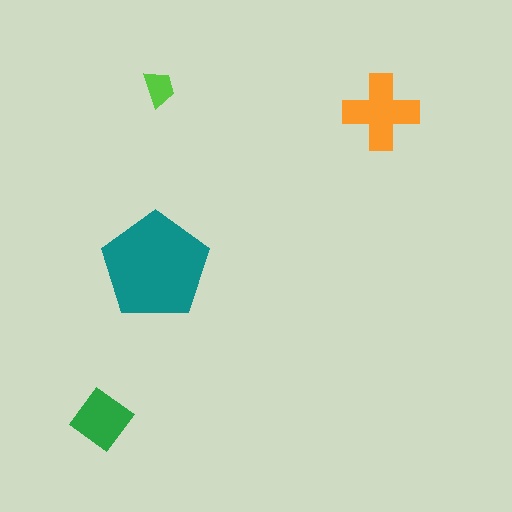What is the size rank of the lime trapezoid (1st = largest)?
4th.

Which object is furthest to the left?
The green diamond is leftmost.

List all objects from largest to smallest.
The teal pentagon, the orange cross, the green diamond, the lime trapezoid.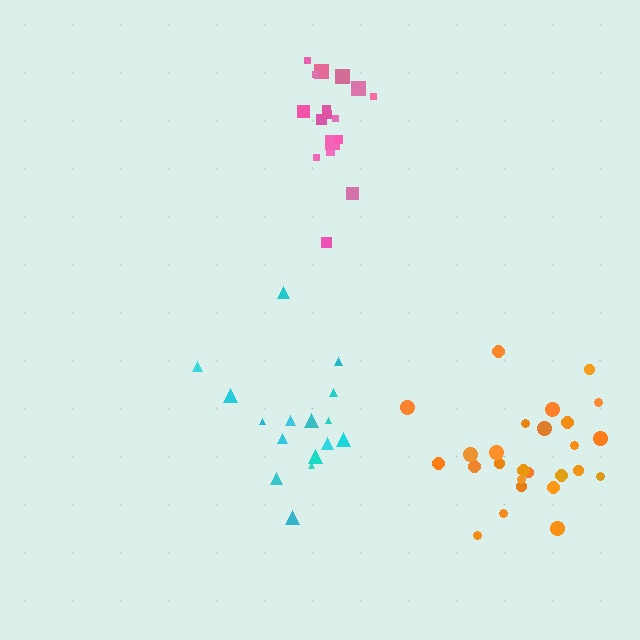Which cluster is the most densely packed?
Orange.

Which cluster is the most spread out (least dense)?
Cyan.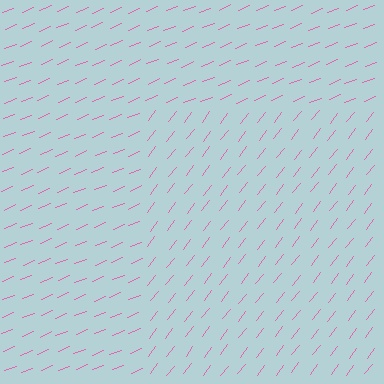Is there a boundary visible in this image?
Yes, there is a texture boundary formed by a change in line orientation.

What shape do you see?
I see a rectangle.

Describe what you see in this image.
The image is filled with small pink line segments. A rectangle region in the image has lines oriented differently from the surrounding lines, creating a visible texture boundary.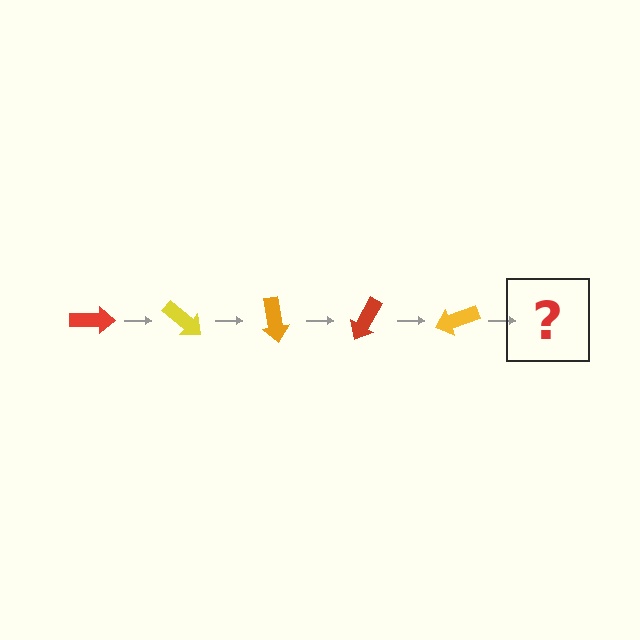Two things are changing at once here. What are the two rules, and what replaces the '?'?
The two rules are that it rotates 40 degrees each step and the color cycles through red, yellow, and orange. The '?' should be an orange arrow, rotated 200 degrees from the start.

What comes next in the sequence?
The next element should be an orange arrow, rotated 200 degrees from the start.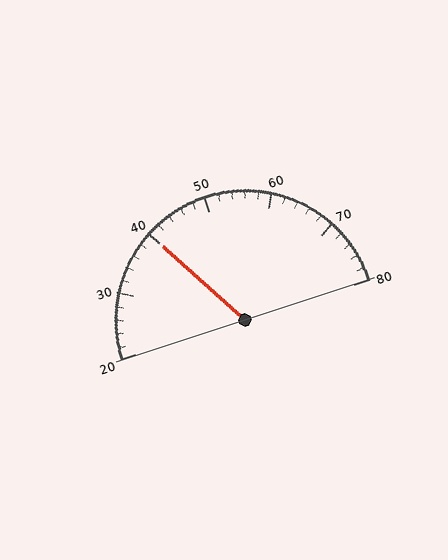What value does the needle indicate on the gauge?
The needle indicates approximately 40.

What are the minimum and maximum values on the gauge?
The gauge ranges from 20 to 80.